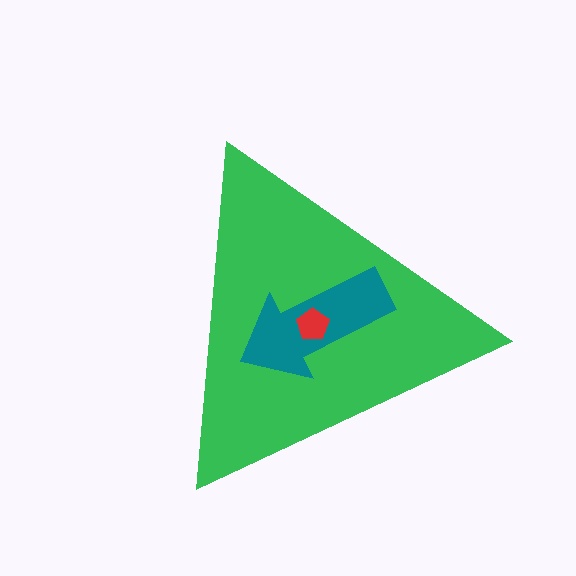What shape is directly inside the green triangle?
The teal arrow.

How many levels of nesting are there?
3.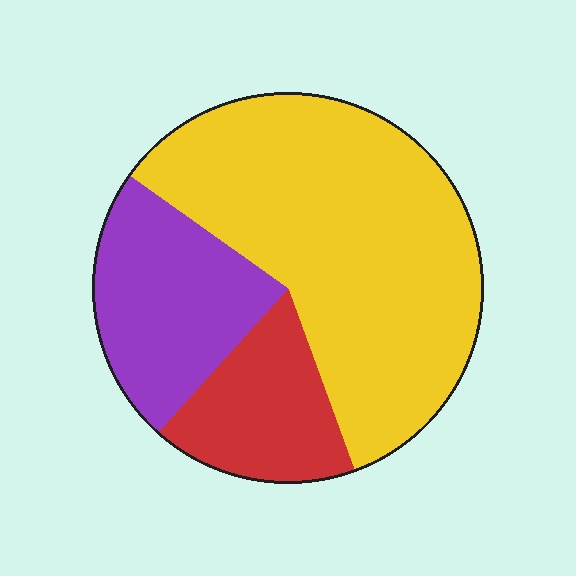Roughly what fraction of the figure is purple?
Purple covers about 25% of the figure.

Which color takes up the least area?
Red, at roughly 15%.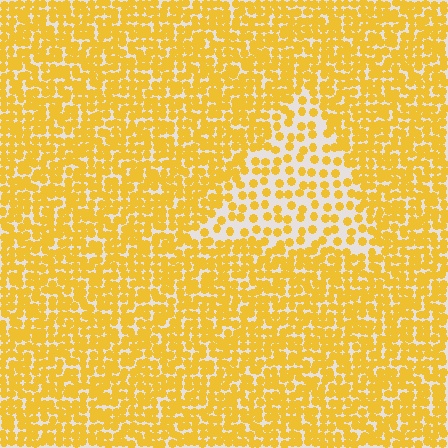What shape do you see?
I see a triangle.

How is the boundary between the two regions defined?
The boundary is defined by a change in element density (approximately 2.2x ratio). All elements are the same color, size, and shape.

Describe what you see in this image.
The image contains small yellow elements arranged at two different densities. A triangle-shaped region is visible where the elements are less densely packed than the surrounding area.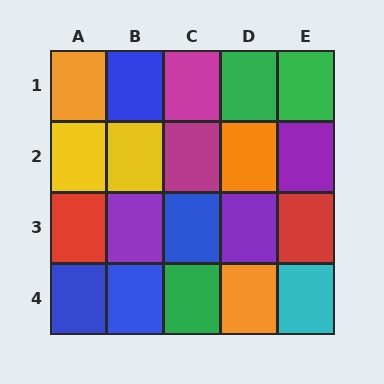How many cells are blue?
4 cells are blue.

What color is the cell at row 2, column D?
Orange.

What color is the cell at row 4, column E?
Cyan.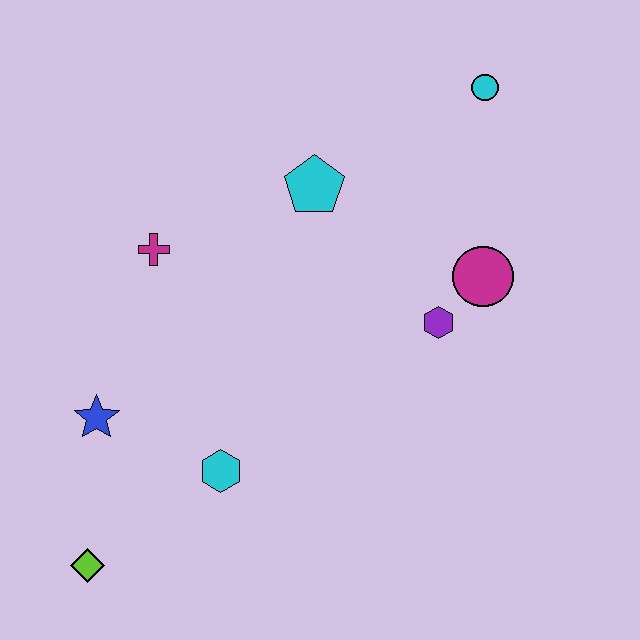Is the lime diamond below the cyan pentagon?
Yes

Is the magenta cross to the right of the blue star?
Yes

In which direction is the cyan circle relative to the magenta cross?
The cyan circle is to the right of the magenta cross.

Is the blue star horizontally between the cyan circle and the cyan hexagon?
No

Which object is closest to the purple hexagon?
The magenta circle is closest to the purple hexagon.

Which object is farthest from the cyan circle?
The lime diamond is farthest from the cyan circle.